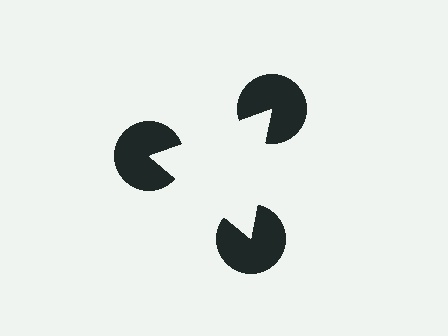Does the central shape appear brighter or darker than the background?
It typically appears slightly brighter than the background, even though no actual brightness change is drawn.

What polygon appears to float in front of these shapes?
An illusory triangle — its edges are inferred from the aligned wedge cuts in the pac-man discs, not physically drawn.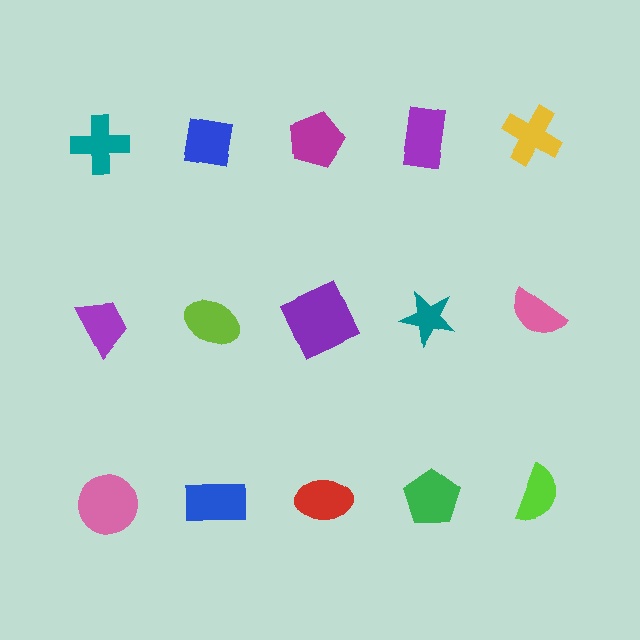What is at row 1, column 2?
A blue square.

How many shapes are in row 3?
5 shapes.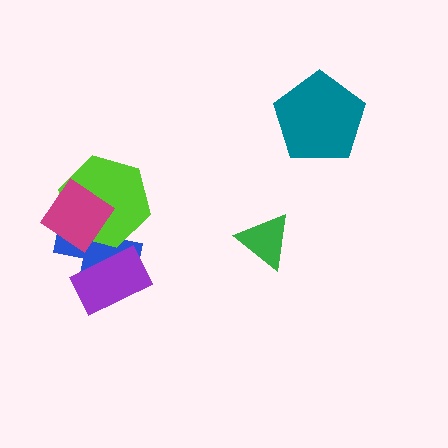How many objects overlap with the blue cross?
3 objects overlap with the blue cross.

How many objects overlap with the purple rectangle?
1 object overlaps with the purple rectangle.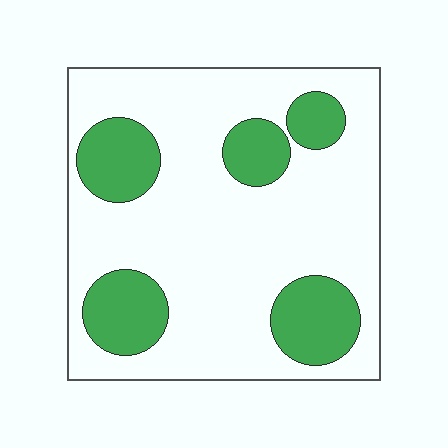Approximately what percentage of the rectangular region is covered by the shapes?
Approximately 25%.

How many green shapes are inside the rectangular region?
5.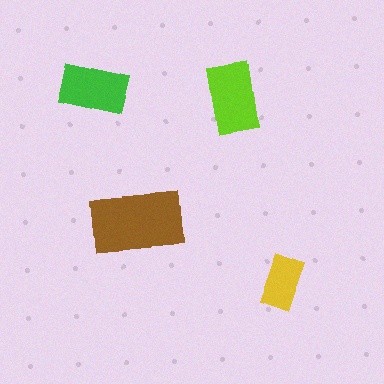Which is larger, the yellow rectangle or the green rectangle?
The green one.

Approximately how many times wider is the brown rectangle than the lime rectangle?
About 1.5 times wider.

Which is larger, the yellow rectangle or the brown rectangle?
The brown one.